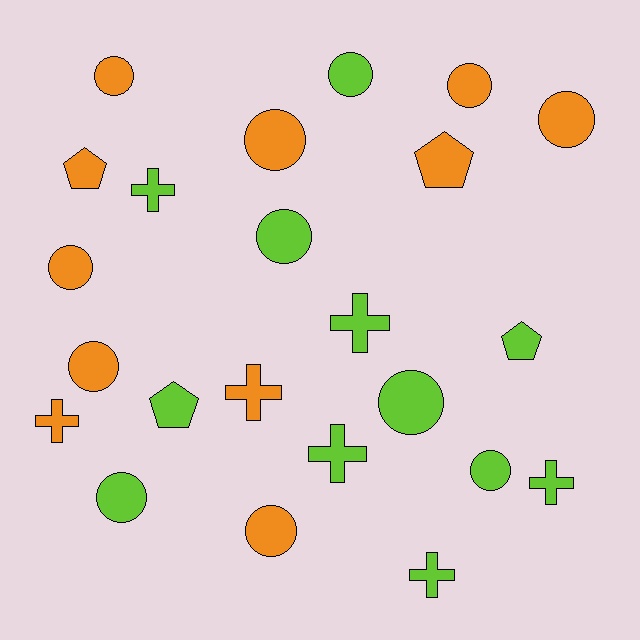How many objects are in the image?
There are 23 objects.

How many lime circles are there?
There are 5 lime circles.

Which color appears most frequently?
Lime, with 12 objects.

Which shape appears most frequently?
Circle, with 12 objects.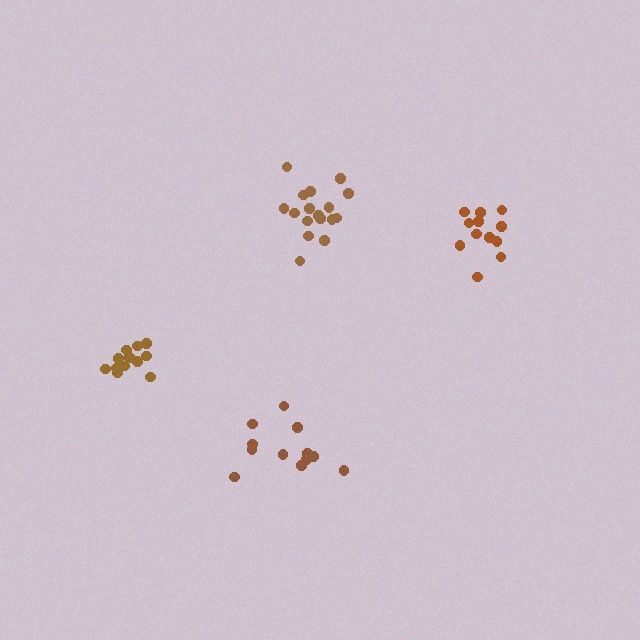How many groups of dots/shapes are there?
There are 4 groups.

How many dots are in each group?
Group 1: 17 dots, Group 2: 12 dots, Group 3: 12 dots, Group 4: 12 dots (53 total).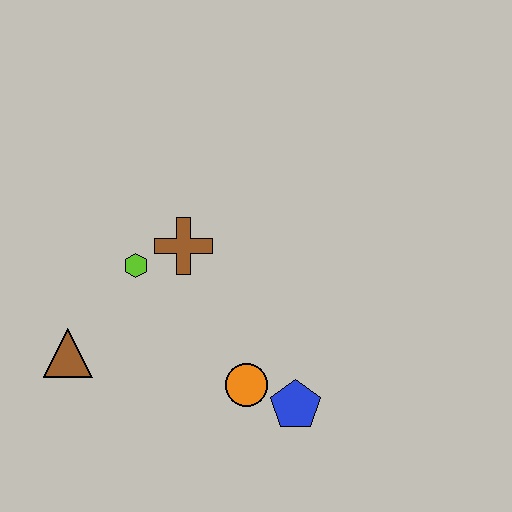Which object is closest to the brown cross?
The lime hexagon is closest to the brown cross.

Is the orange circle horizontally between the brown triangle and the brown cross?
No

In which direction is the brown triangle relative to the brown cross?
The brown triangle is to the left of the brown cross.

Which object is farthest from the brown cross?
The blue pentagon is farthest from the brown cross.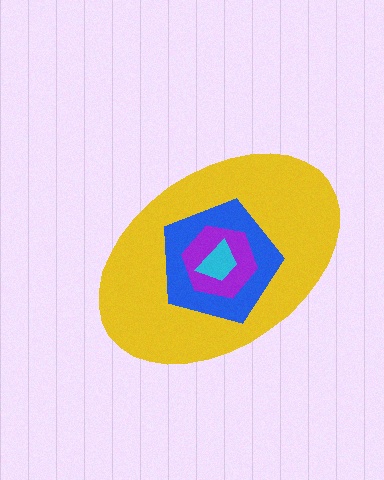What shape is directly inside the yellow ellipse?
The blue pentagon.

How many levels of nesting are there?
4.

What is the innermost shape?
The cyan trapezoid.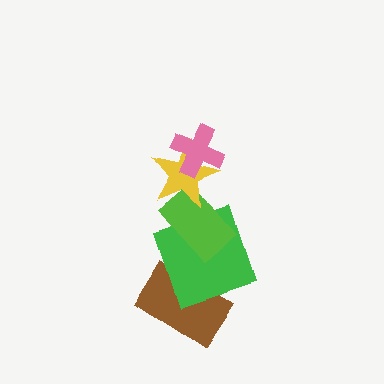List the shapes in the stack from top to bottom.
From top to bottom: the pink cross, the yellow star, the lime rectangle, the green square, the brown rectangle.